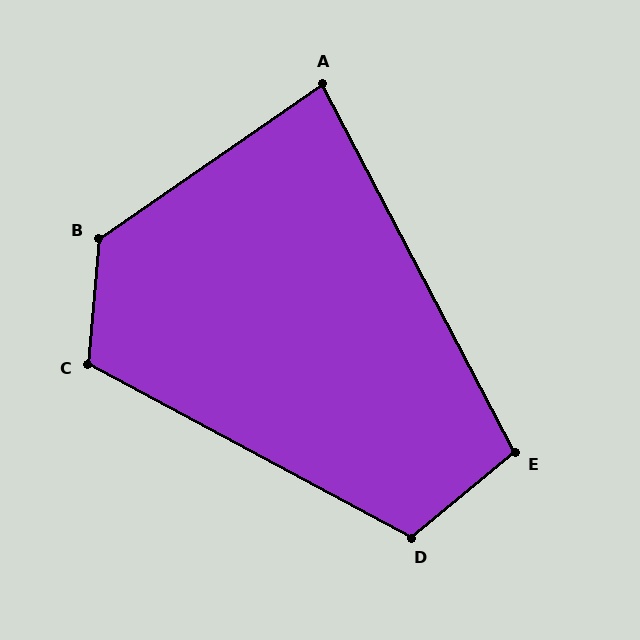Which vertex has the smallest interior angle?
A, at approximately 83 degrees.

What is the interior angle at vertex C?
Approximately 114 degrees (obtuse).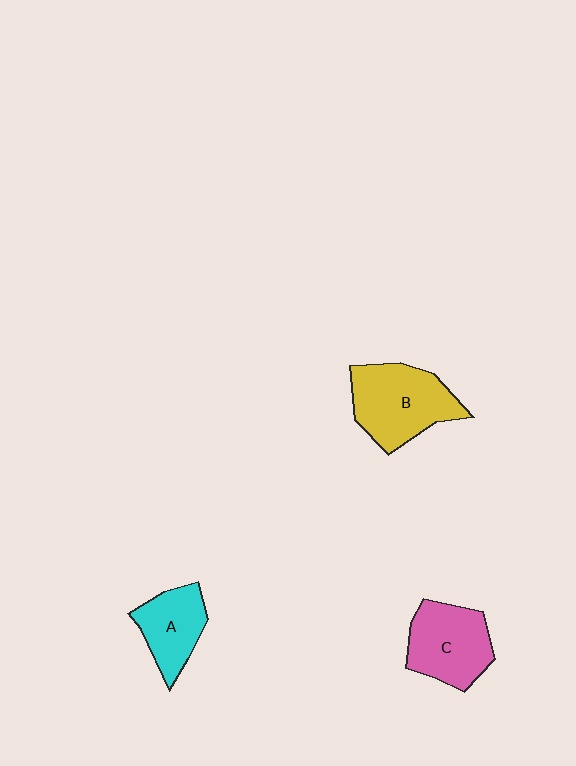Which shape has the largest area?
Shape B (yellow).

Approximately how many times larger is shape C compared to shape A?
Approximately 1.3 times.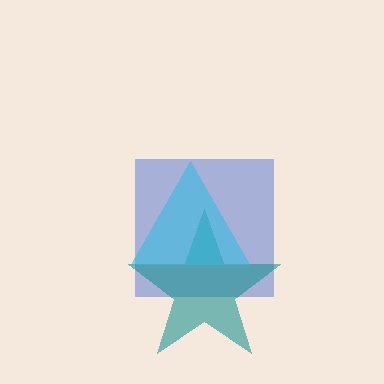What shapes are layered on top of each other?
The layered shapes are: a blue square, a teal star, a cyan triangle.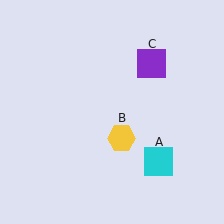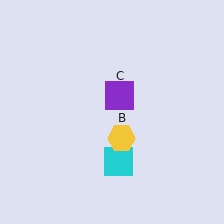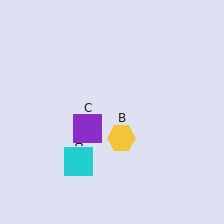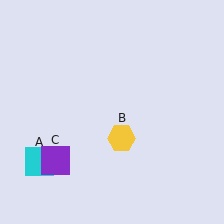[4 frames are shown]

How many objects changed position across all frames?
2 objects changed position: cyan square (object A), purple square (object C).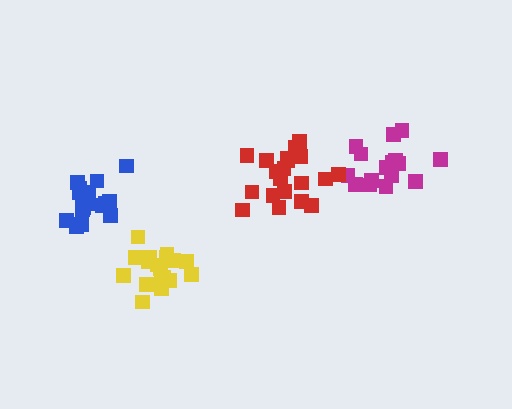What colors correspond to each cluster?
The clusters are colored: yellow, magenta, red, blue.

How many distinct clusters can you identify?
There are 4 distinct clusters.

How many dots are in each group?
Group 1: 18 dots, Group 2: 17 dots, Group 3: 20 dots, Group 4: 17 dots (72 total).